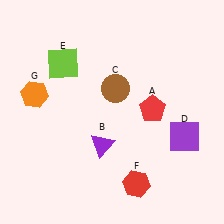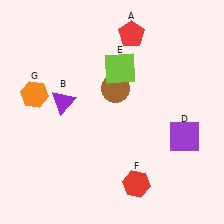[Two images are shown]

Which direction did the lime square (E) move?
The lime square (E) moved right.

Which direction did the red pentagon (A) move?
The red pentagon (A) moved up.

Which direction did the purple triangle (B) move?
The purple triangle (B) moved up.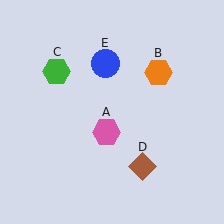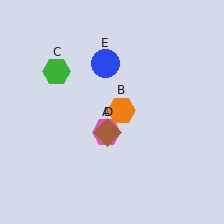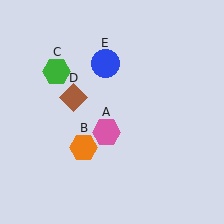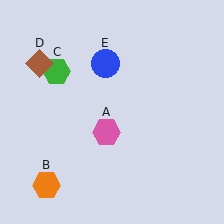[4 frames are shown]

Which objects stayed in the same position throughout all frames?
Pink hexagon (object A) and green hexagon (object C) and blue circle (object E) remained stationary.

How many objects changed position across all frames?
2 objects changed position: orange hexagon (object B), brown diamond (object D).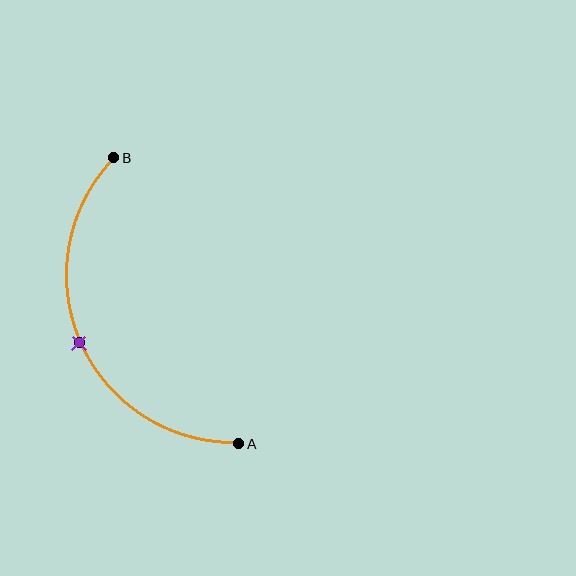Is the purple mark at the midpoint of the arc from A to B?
Yes. The purple mark lies on the arc at equal arc-length from both A and B — it is the arc midpoint.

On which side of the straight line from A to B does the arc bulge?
The arc bulges to the left of the straight line connecting A and B.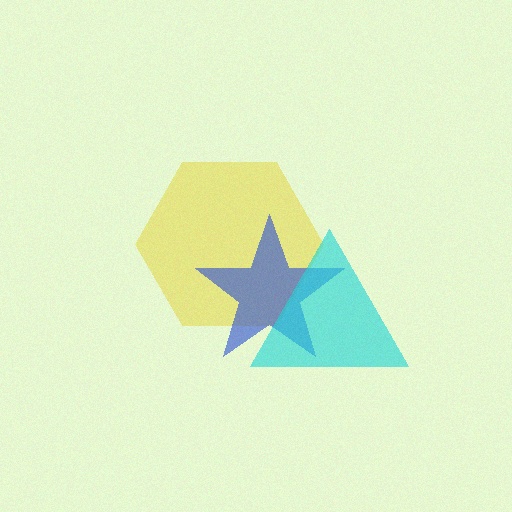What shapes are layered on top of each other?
The layered shapes are: a yellow hexagon, a blue star, a cyan triangle.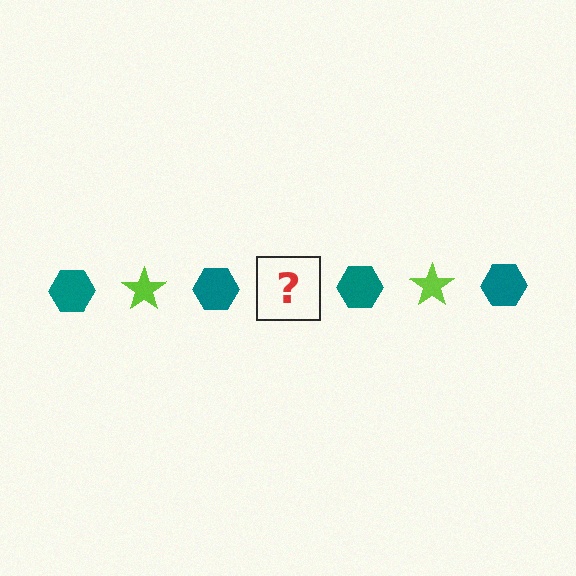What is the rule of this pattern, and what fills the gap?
The rule is that the pattern alternates between teal hexagon and lime star. The gap should be filled with a lime star.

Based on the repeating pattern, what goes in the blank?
The blank should be a lime star.